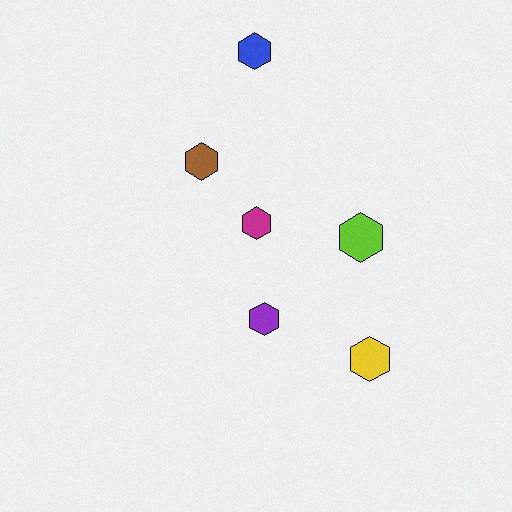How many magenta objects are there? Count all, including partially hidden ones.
There is 1 magenta object.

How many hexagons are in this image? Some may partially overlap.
There are 6 hexagons.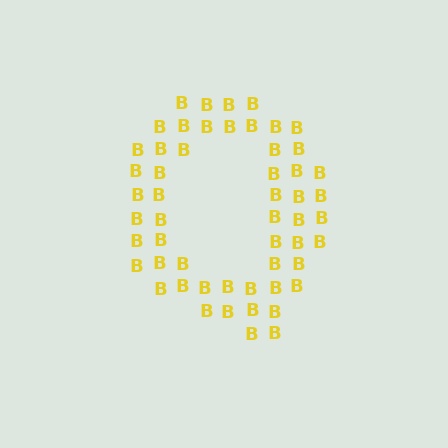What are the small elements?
The small elements are letter B's.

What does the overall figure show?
The overall figure shows the letter Q.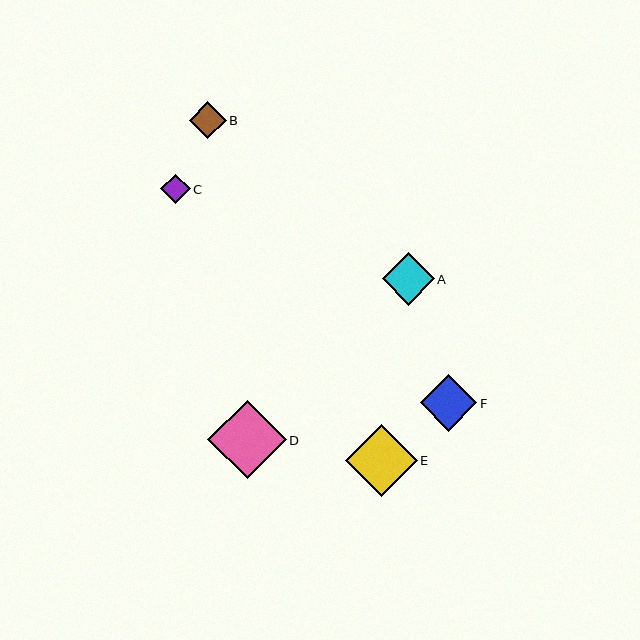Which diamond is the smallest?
Diamond C is the smallest with a size of approximately 30 pixels.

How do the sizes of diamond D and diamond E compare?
Diamond D and diamond E are approximately the same size.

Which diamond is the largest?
Diamond D is the largest with a size of approximately 79 pixels.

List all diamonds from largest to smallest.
From largest to smallest: D, E, F, A, B, C.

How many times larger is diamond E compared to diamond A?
Diamond E is approximately 1.4 times the size of diamond A.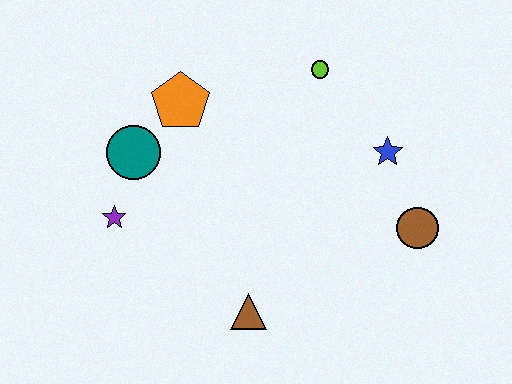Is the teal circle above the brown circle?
Yes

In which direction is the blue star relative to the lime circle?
The blue star is below the lime circle.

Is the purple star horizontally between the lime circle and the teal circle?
No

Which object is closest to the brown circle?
The blue star is closest to the brown circle.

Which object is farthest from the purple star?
The brown circle is farthest from the purple star.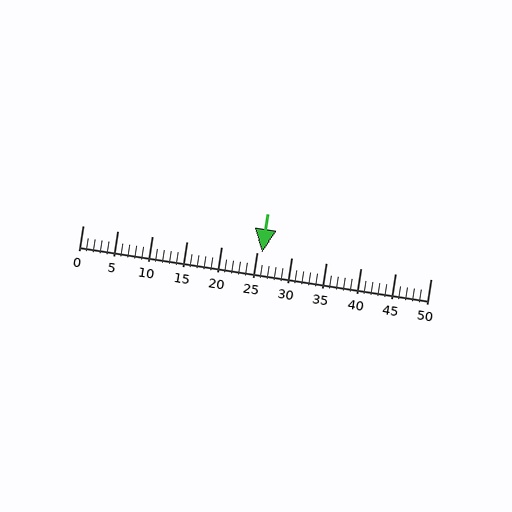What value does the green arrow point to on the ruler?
The green arrow points to approximately 26.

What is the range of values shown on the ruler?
The ruler shows values from 0 to 50.